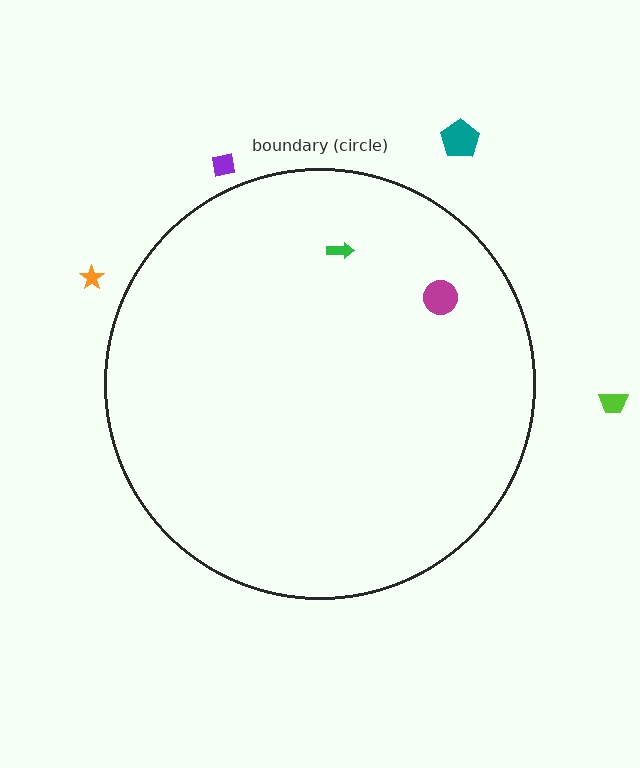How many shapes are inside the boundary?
2 inside, 4 outside.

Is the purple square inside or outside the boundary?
Outside.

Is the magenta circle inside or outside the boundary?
Inside.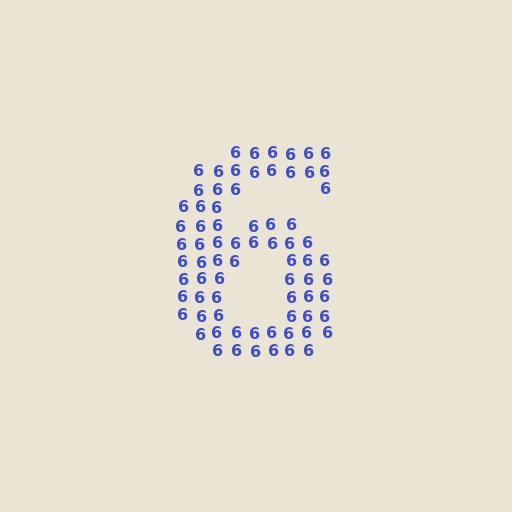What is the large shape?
The large shape is the digit 6.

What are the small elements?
The small elements are digit 6's.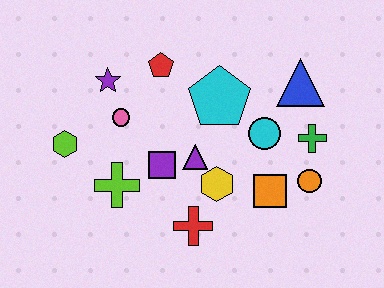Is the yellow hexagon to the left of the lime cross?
No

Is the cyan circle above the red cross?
Yes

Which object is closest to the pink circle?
The purple star is closest to the pink circle.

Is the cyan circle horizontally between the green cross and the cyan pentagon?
Yes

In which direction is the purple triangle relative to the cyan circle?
The purple triangle is to the left of the cyan circle.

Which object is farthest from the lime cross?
The blue triangle is farthest from the lime cross.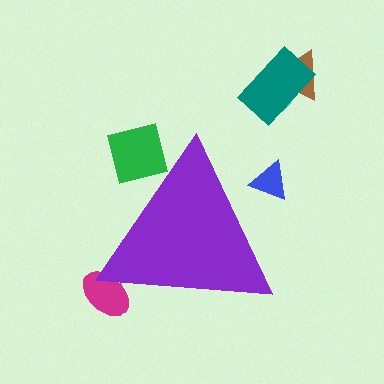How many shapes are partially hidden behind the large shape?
3 shapes are partially hidden.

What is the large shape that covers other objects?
A purple triangle.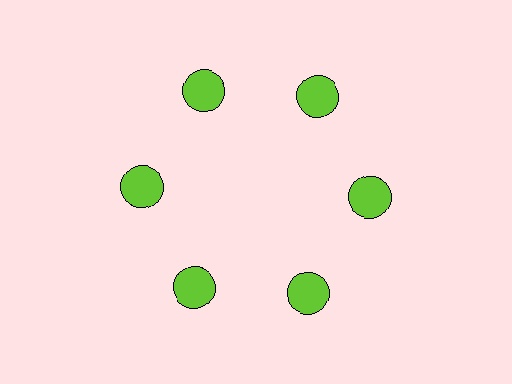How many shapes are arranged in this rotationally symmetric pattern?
There are 6 shapes, arranged in 6 groups of 1.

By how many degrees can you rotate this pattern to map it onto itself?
The pattern maps onto itself every 60 degrees of rotation.